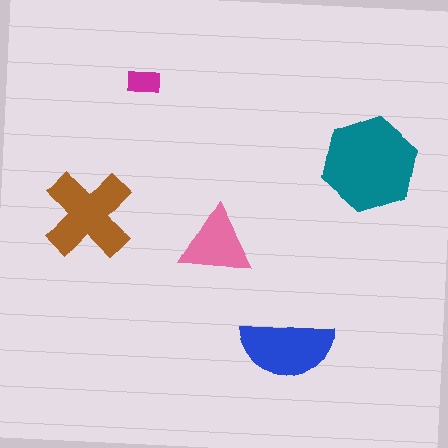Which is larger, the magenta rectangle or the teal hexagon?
The teal hexagon.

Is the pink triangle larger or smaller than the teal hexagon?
Smaller.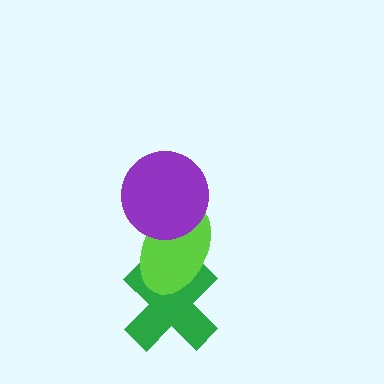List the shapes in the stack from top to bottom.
From top to bottom: the purple circle, the lime ellipse, the green cross.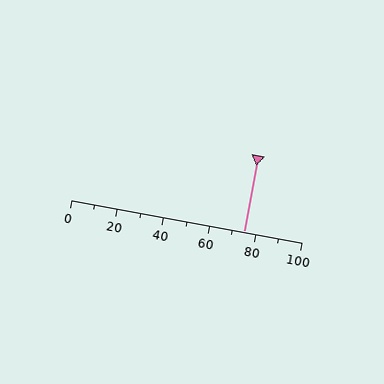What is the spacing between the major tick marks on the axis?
The major ticks are spaced 20 apart.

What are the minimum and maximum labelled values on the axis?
The axis runs from 0 to 100.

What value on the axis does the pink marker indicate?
The marker indicates approximately 75.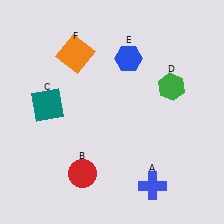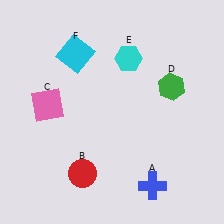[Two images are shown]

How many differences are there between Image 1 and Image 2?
There are 3 differences between the two images.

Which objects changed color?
C changed from teal to pink. E changed from blue to cyan. F changed from orange to cyan.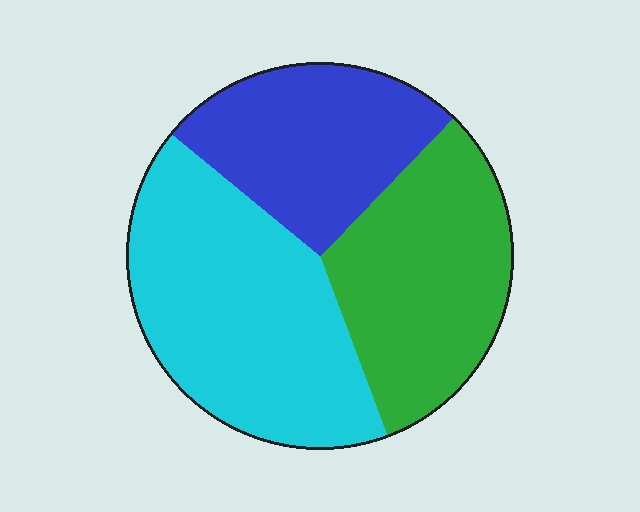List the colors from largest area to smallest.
From largest to smallest: cyan, green, blue.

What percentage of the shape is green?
Green covers 32% of the shape.